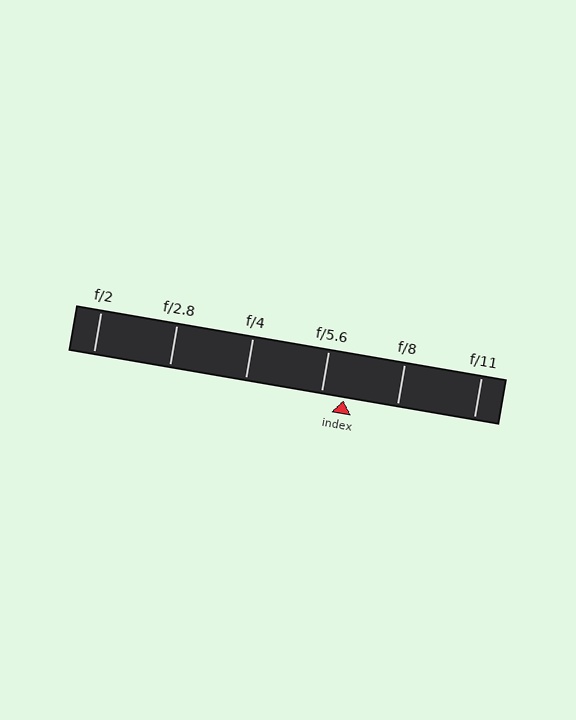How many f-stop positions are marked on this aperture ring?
There are 6 f-stop positions marked.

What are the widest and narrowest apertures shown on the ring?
The widest aperture shown is f/2 and the narrowest is f/11.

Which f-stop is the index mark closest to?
The index mark is closest to f/5.6.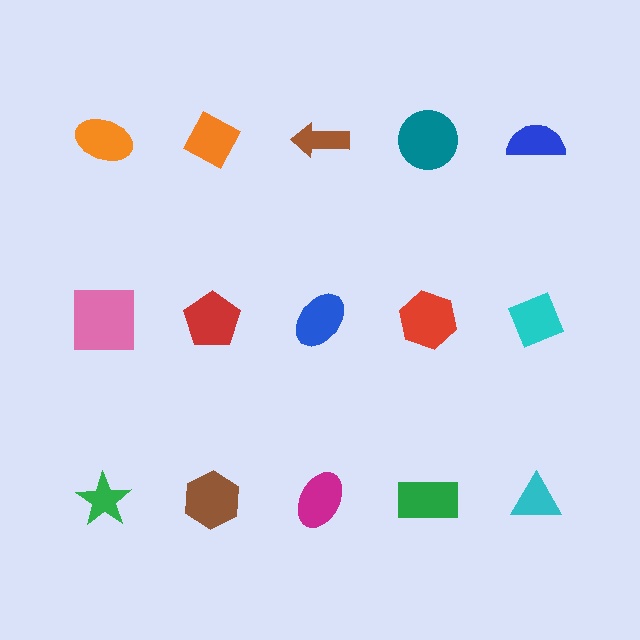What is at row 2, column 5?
A cyan diamond.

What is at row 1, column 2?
An orange diamond.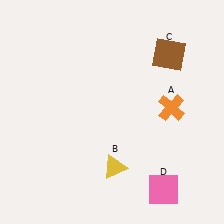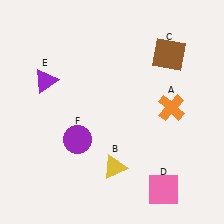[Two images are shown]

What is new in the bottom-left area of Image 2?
A purple circle (F) was added in the bottom-left area of Image 2.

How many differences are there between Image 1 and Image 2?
There are 2 differences between the two images.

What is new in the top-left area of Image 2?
A purple triangle (E) was added in the top-left area of Image 2.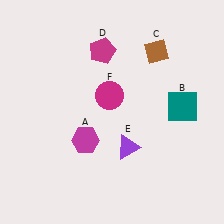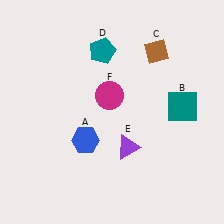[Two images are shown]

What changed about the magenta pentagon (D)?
In Image 1, D is magenta. In Image 2, it changed to teal.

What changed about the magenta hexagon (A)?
In Image 1, A is magenta. In Image 2, it changed to blue.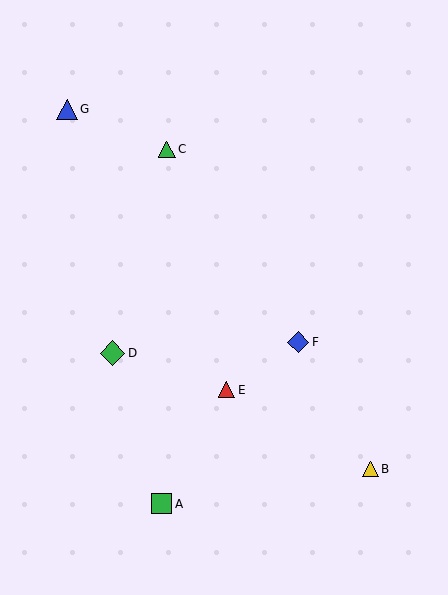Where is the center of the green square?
The center of the green square is at (162, 504).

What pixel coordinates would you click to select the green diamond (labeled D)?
Click at (113, 353) to select the green diamond D.